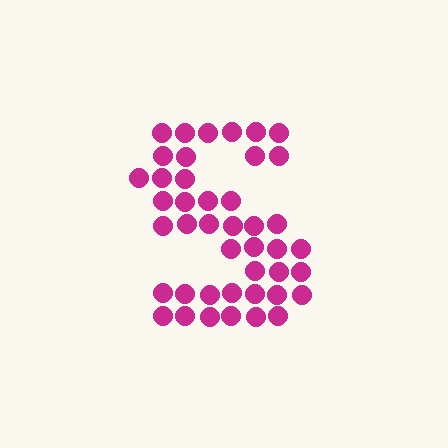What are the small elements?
The small elements are circles.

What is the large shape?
The large shape is the letter S.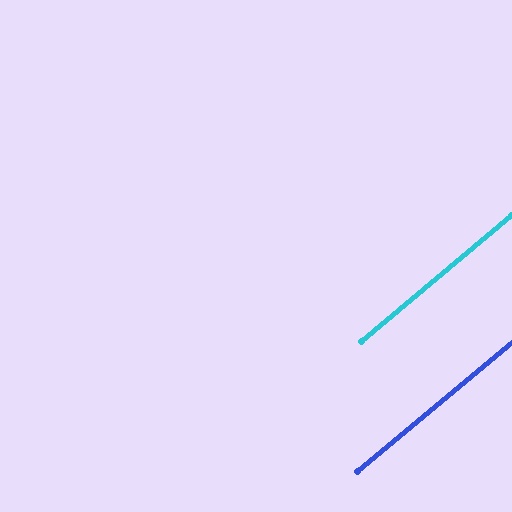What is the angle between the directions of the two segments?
Approximately 0 degrees.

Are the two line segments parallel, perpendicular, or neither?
Parallel — their directions differ by only 0.2°.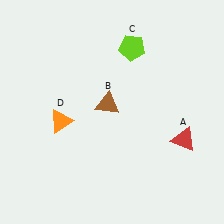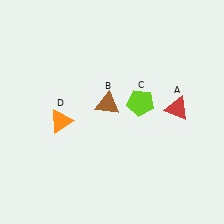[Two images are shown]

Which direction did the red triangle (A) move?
The red triangle (A) moved up.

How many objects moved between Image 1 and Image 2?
2 objects moved between the two images.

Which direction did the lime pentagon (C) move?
The lime pentagon (C) moved down.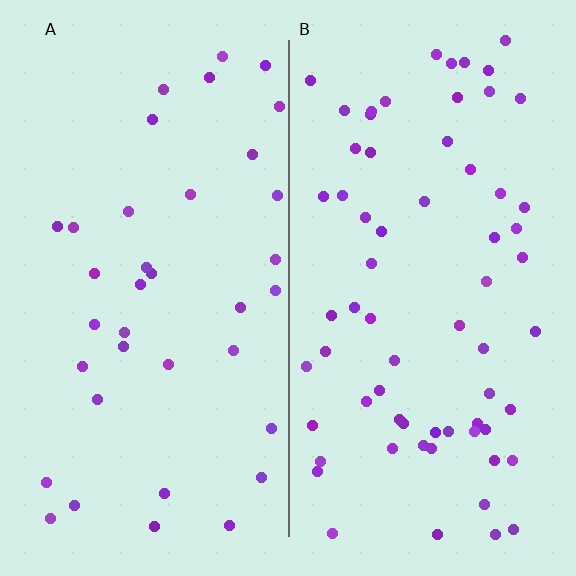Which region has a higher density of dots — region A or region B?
B (the right).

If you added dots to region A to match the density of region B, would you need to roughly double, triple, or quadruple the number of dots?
Approximately double.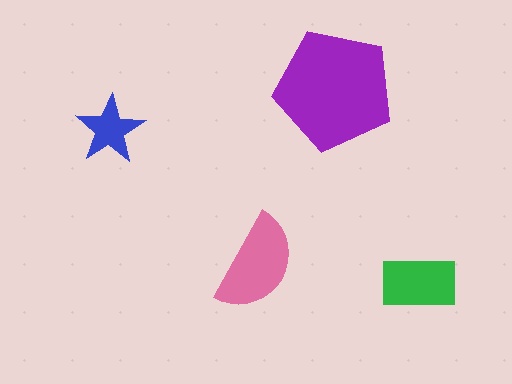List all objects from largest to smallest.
The purple pentagon, the pink semicircle, the green rectangle, the blue star.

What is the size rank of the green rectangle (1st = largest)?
3rd.